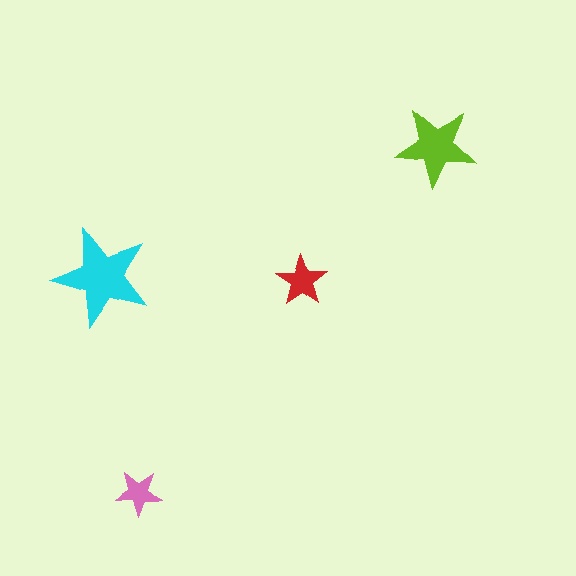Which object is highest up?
The lime star is topmost.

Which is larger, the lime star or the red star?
The lime one.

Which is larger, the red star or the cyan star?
The cyan one.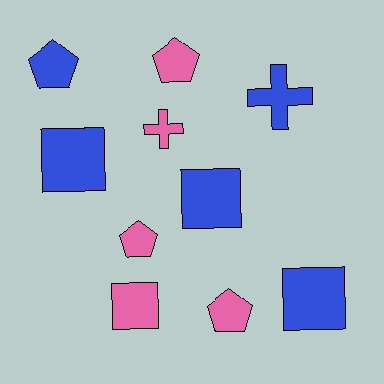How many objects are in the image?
There are 10 objects.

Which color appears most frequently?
Blue, with 5 objects.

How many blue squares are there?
There are 3 blue squares.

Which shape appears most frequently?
Pentagon, with 4 objects.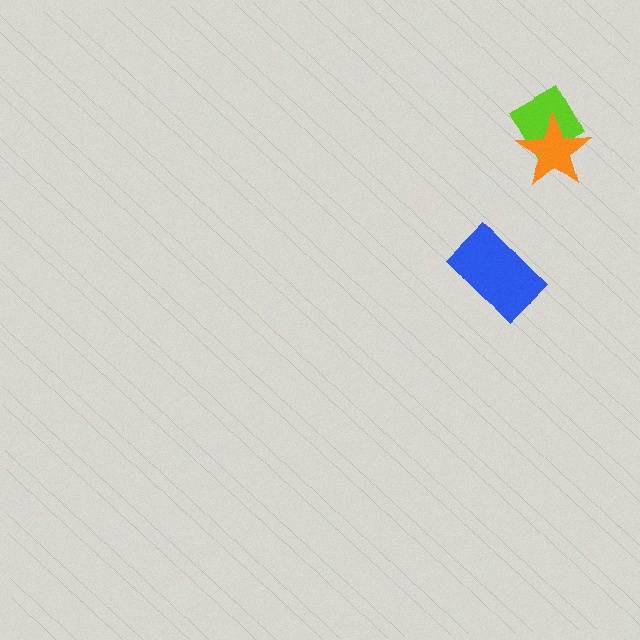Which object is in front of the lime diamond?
The orange star is in front of the lime diamond.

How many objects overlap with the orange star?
1 object overlaps with the orange star.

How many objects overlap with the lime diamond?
1 object overlaps with the lime diamond.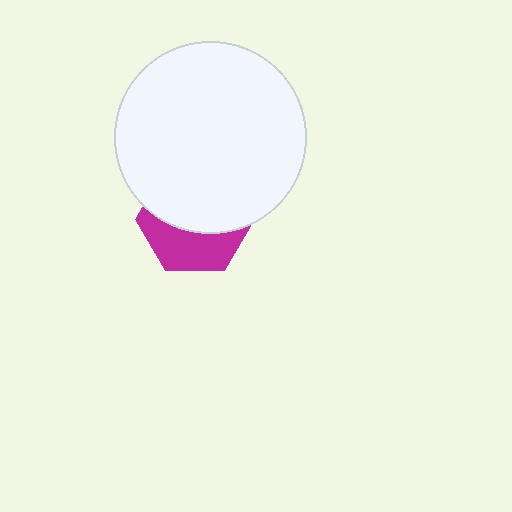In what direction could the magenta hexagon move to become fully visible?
The magenta hexagon could move down. That would shift it out from behind the white circle entirely.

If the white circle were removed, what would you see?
You would see the complete magenta hexagon.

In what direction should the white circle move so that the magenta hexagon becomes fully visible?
The white circle should move up. That is the shortest direction to clear the overlap and leave the magenta hexagon fully visible.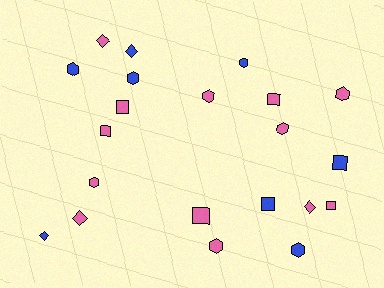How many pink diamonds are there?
There are 3 pink diamonds.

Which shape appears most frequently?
Hexagon, with 9 objects.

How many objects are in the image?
There are 21 objects.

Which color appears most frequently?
Pink, with 13 objects.